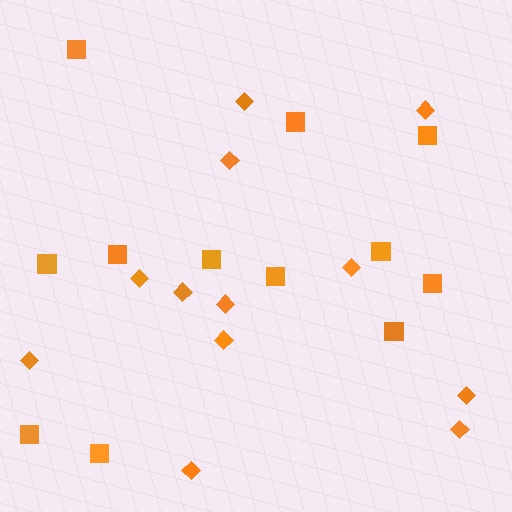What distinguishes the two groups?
There are 2 groups: one group of squares (12) and one group of diamonds (12).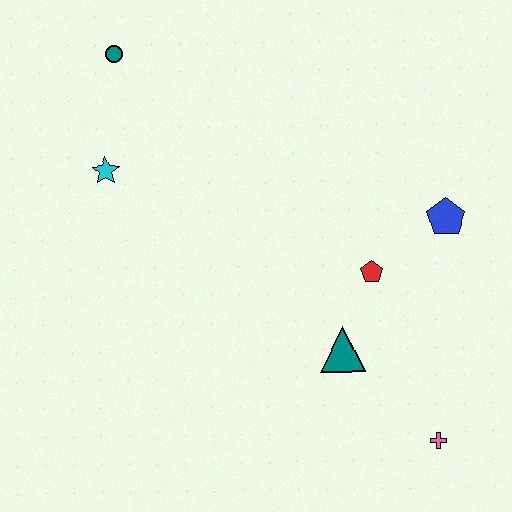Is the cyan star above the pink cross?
Yes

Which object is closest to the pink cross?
The teal triangle is closest to the pink cross.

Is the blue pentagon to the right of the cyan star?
Yes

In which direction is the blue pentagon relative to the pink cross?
The blue pentagon is above the pink cross.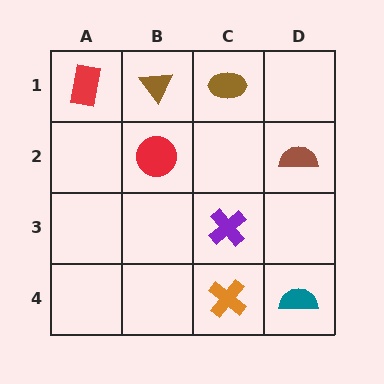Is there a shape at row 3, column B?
No, that cell is empty.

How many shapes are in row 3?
1 shape.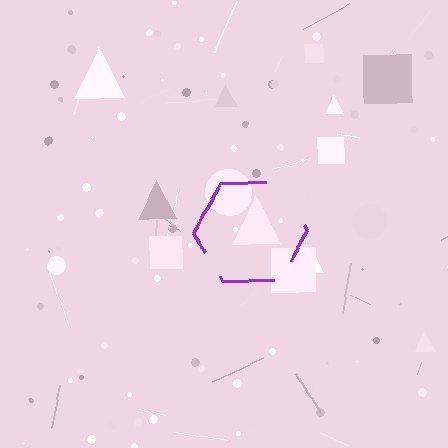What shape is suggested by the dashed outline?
The dashed outline suggests a hexagon.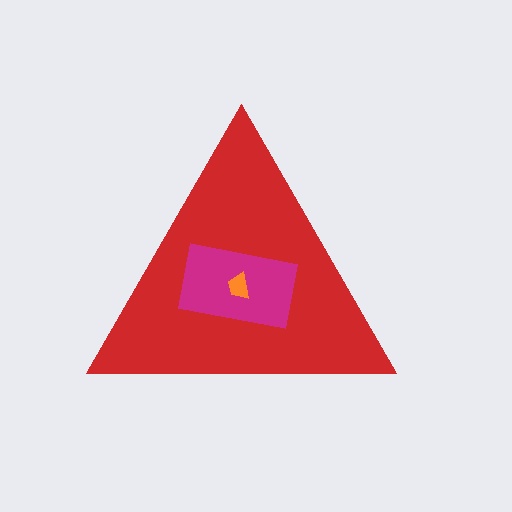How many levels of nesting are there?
3.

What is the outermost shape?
The red triangle.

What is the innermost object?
The orange trapezoid.